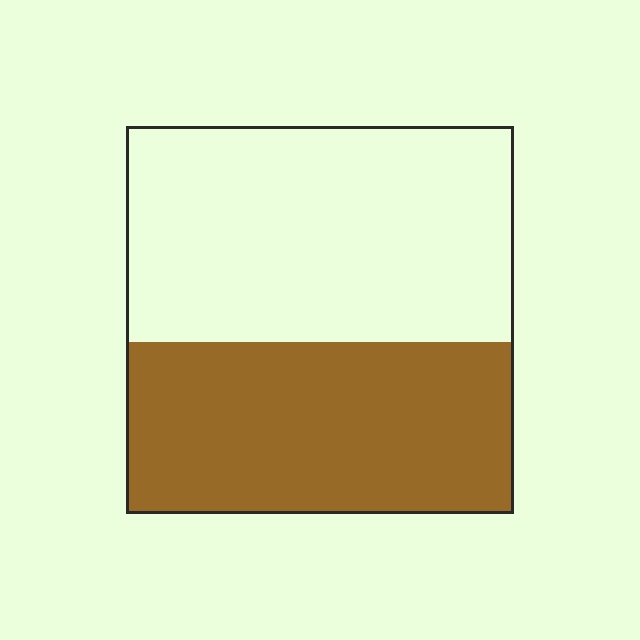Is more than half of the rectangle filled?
No.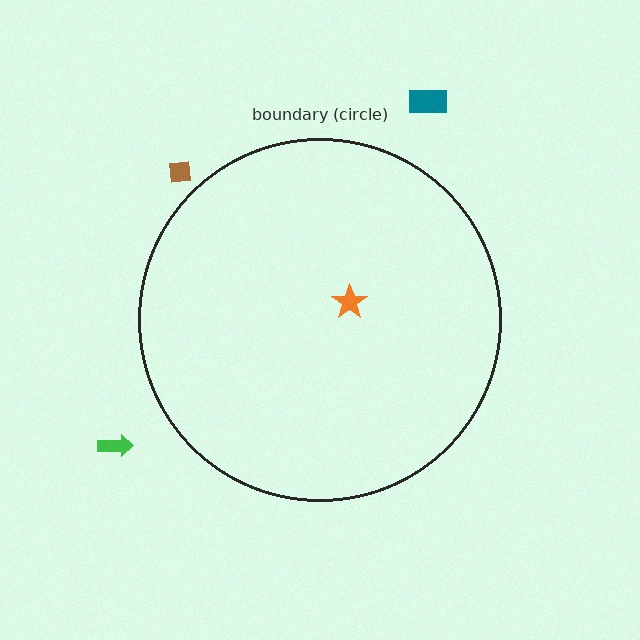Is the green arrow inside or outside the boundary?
Outside.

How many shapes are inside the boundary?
1 inside, 3 outside.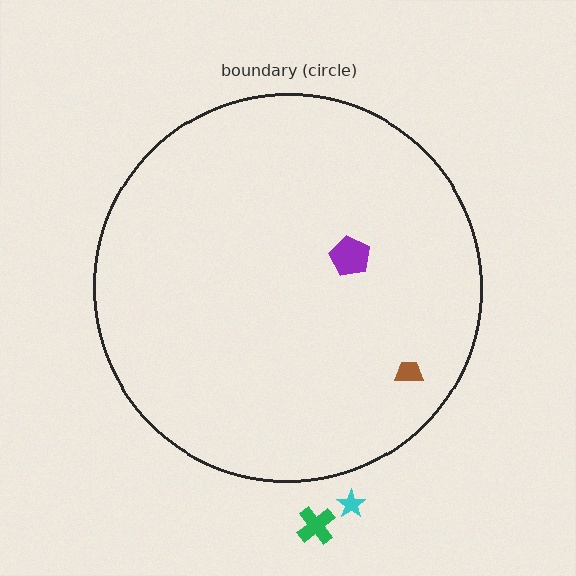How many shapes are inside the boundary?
2 inside, 2 outside.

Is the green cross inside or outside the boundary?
Outside.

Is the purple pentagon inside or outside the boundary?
Inside.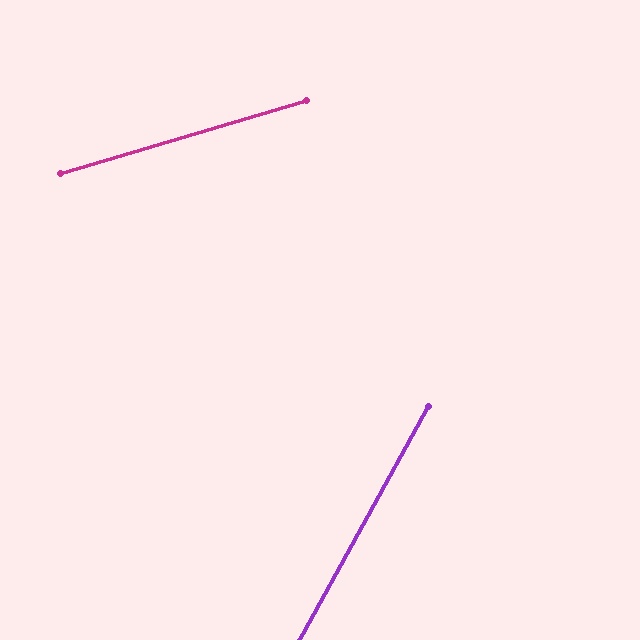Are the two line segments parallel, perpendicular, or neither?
Neither parallel nor perpendicular — they differ by about 45°.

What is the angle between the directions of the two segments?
Approximately 45 degrees.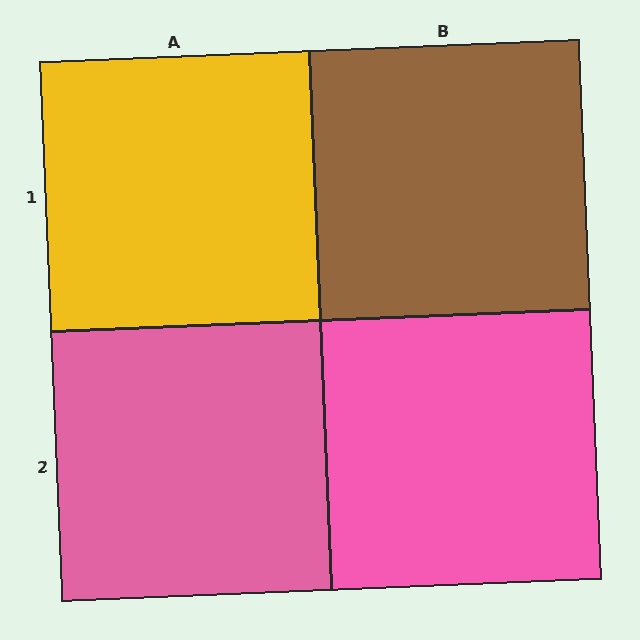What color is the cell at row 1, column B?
Brown.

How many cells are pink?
2 cells are pink.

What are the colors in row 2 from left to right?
Pink, pink.